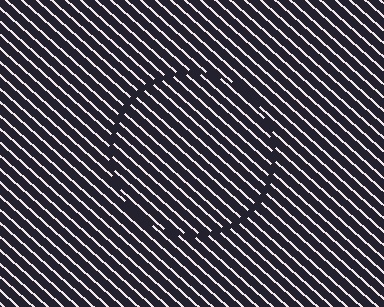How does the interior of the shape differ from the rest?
The interior of the shape contains the same grating, shifted by half a period — the contour is defined by the phase discontinuity where line-ends from the inner and outer gratings abut.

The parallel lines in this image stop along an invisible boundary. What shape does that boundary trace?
An illusory circle. The interior of the shape contains the same grating, shifted by half a period — the contour is defined by the phase discontinuity where line-ends from the inner and outer gratings abut.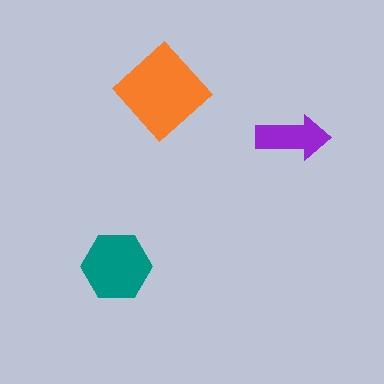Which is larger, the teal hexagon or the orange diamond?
The orange diamond.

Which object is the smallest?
The purple arrow.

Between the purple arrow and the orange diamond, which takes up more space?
The orange diamond.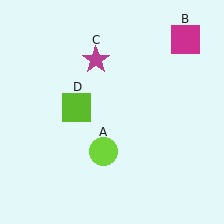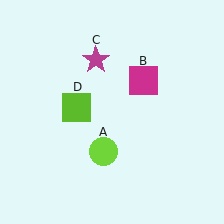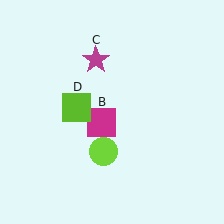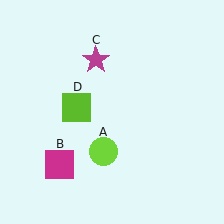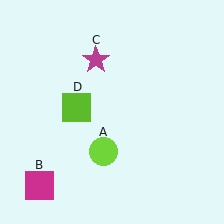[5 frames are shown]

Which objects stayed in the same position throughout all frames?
Lime circle (object A) and magenta star (object C) and lime square (object D) remained stationary.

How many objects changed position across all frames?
1 object changed position: magenta square (object B).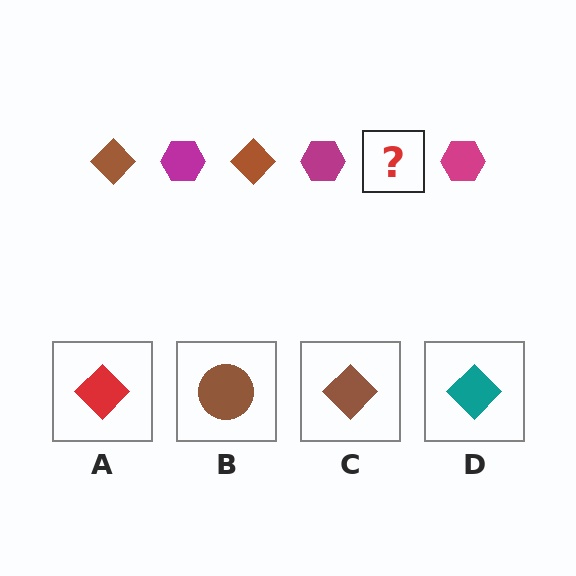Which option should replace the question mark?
Option C.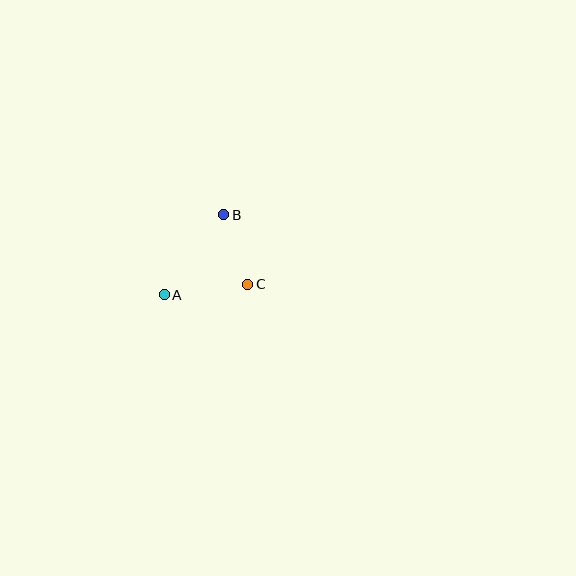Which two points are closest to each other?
Points B and C are closest to each other.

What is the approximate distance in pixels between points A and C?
The distance between A and C is approximately 84 pixels.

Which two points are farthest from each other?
Points A and B are farthest from each other.